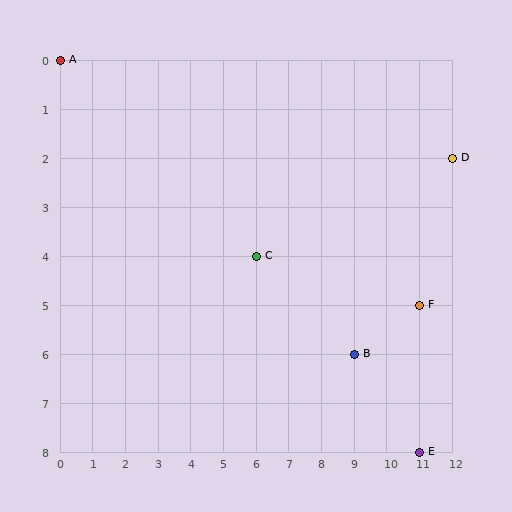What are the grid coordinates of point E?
Point E is at grid coordinates (11, 8).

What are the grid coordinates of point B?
Point B is at grid coordinates (9, 6).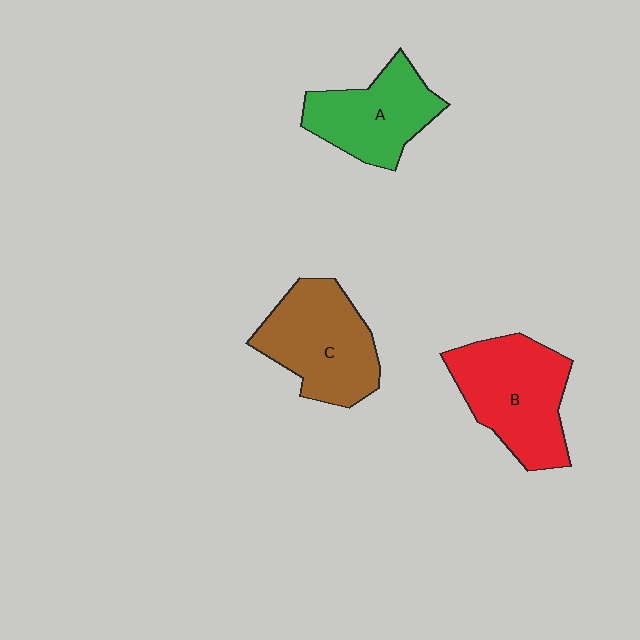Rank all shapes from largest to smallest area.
From largest to smallest: B (red), C (brown), A (green).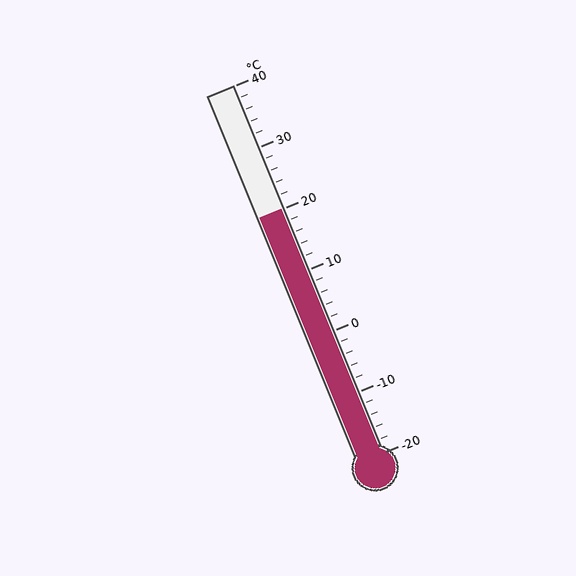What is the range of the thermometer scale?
The thermometer scale ranges from -20°C to 40°C.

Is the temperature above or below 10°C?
The temperature is above 10°C.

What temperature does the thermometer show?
The thermometer shows approximately 20°C.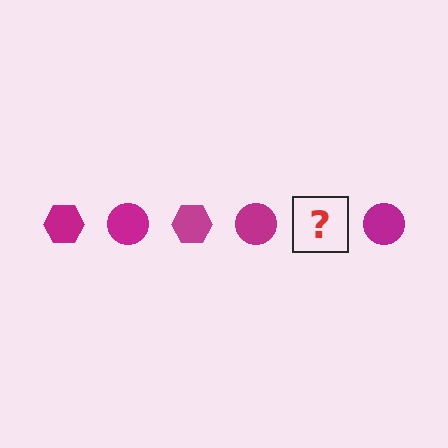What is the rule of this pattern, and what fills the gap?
The rule is that the pattern cycles through hexagon, circle shapes in magenta. The gap should be filled with a magenta hexagon.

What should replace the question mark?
The question mark should be replaced with a magenta hexagon.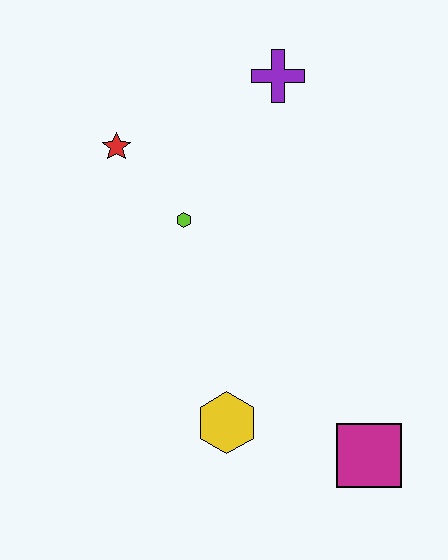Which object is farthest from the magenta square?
The red star is farthest from the magenta square.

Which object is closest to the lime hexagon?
The red star is closest to the lime hexagon.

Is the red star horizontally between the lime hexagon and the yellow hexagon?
No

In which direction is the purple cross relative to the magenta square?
The purple cross is above the magenta square.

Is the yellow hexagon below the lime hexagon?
Yes